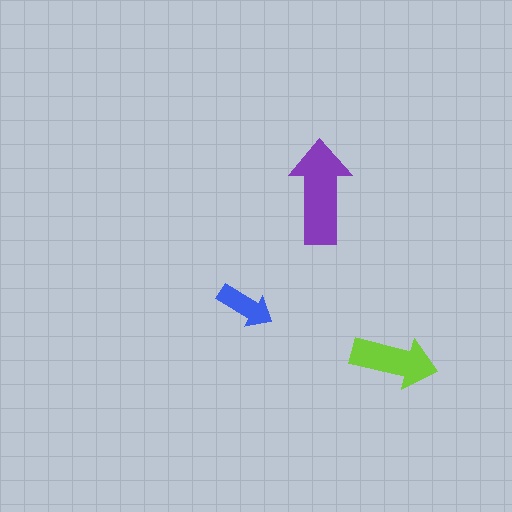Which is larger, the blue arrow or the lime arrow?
The lime one.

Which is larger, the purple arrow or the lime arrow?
The purple one.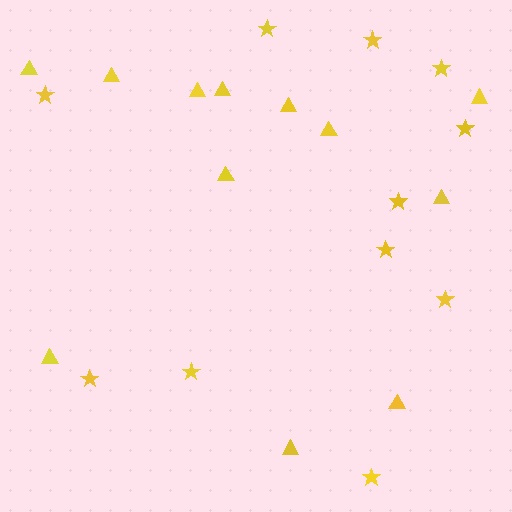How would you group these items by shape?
There are 2 groups: one group of triangles (12) and one group of stars (11).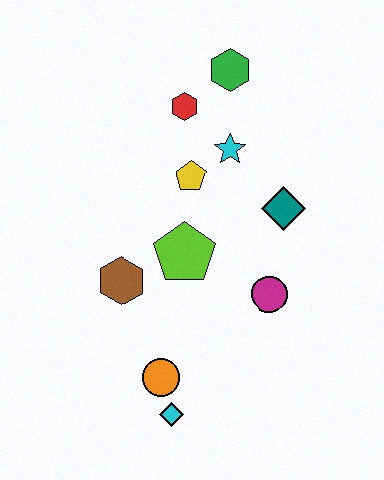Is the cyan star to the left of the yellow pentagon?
No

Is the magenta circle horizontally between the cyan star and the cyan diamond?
No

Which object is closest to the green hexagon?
The red hexagon is closest to the green hexagon.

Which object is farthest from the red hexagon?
The cyan diamond is farthest from the red hexagon.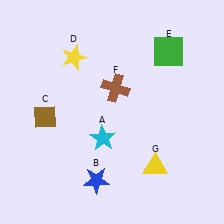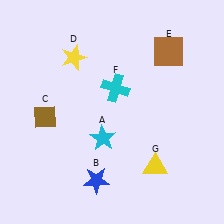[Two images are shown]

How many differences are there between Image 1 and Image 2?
There are 2 differences between the two images.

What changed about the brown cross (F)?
In Image 1, F is brown. In Image 2, it changed to cyan.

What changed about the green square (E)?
In Image 1, E is green. In Image 2, it changed to brown.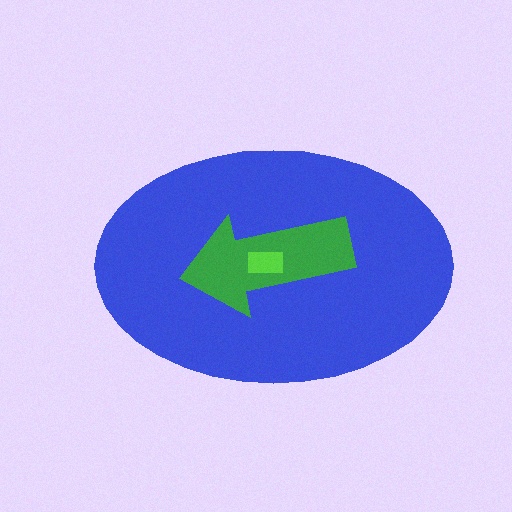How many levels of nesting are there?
3.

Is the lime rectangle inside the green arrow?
Yes.